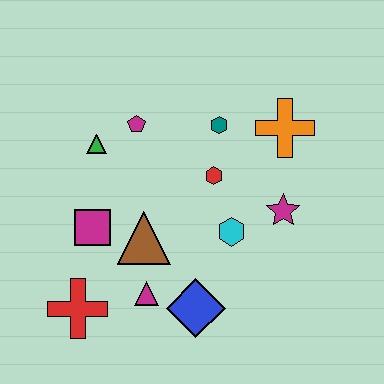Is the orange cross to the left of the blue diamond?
No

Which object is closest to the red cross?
The magenta triangle is closest to the red cross.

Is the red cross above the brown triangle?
No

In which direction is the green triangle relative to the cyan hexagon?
The green triangle is to the left of the cyan hexagon.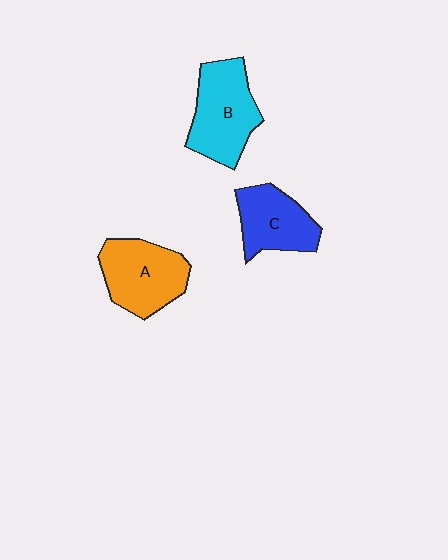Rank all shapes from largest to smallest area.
From largest to smallest: B (cyan), A (orange), C (blue).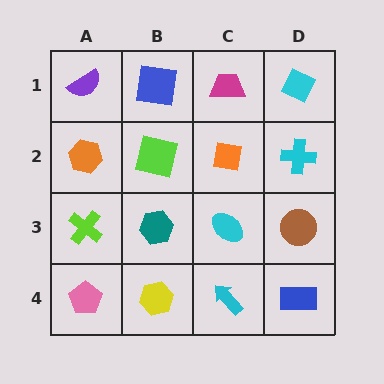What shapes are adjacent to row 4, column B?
A teal hexagon (row 3, column B), a pink pentagon (row 4, column A), a cyan arrow (row 4, column C).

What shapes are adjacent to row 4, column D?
A brown circle (row 3, column D), a cyan arrow (row 4, column C).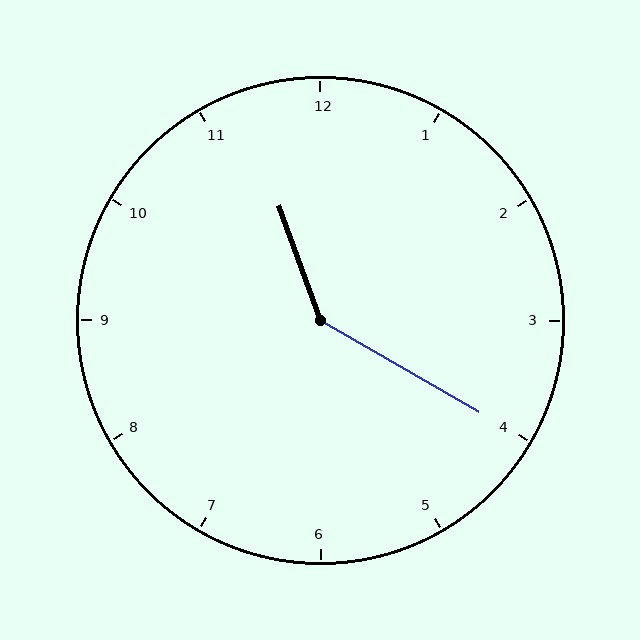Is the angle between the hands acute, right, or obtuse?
It is obtuse.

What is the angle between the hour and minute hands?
Approximately 140 degrees.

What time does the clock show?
11:20.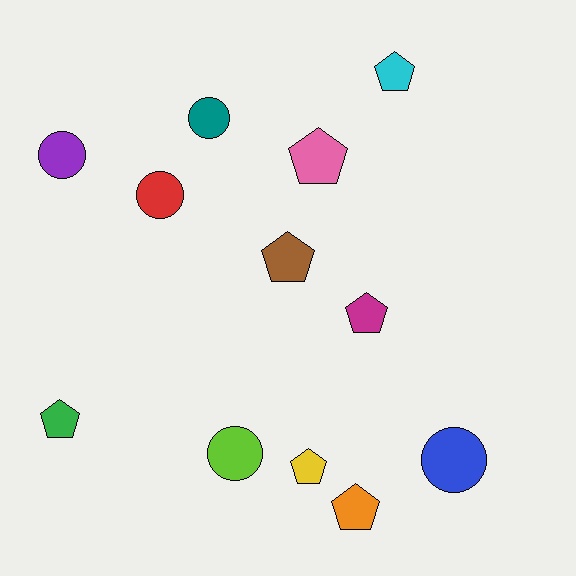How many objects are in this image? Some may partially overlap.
There are 12 objects.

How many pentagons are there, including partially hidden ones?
There are 7 pentagons.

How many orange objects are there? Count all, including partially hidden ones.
There is 1 orange object.